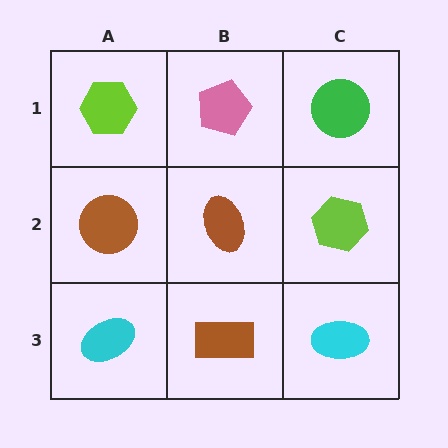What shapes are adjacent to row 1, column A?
A brown circle (row 2, column A), a pink pentagon (row 1, column B).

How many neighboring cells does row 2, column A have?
3.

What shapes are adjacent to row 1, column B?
A brown ellipse (row 2, column B), a lime hexagon (row 1, column A), a green circle (row 1, column C).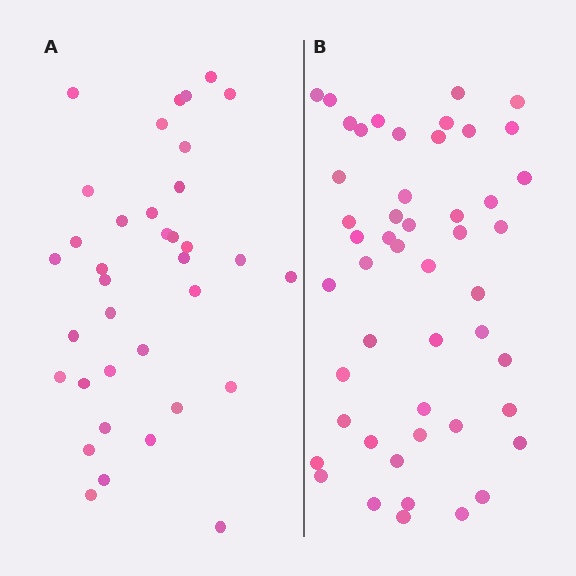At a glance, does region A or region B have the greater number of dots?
Region B (the right region) has more dots.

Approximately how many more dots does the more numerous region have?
Region B has approximately 15 more dots than region A.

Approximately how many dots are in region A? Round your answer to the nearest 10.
About 40 dots. (The exact count is 36, which rounds to 40.)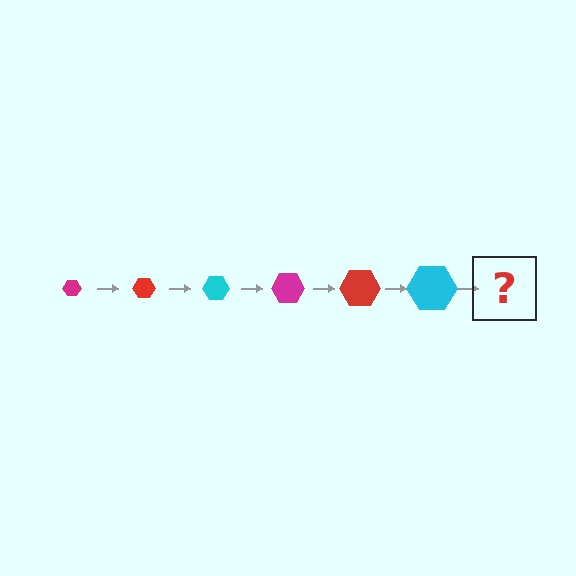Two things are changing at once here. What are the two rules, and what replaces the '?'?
The two rules are that the hexagon grows larger each step and the color cycles through magenta, red, and cyan. The '?' should be a magenta hexagon, larger than the previous one.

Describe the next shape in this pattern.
It should be a magenta hexagon, larger than the previous one.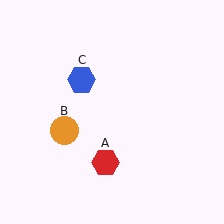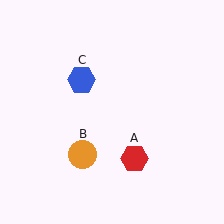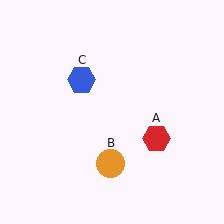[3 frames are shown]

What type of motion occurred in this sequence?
The red hexagon (object A), orange circle (object B) rotated counterclockwise around the center of the scene.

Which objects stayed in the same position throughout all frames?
Blue hexagon (object C) remained stationary.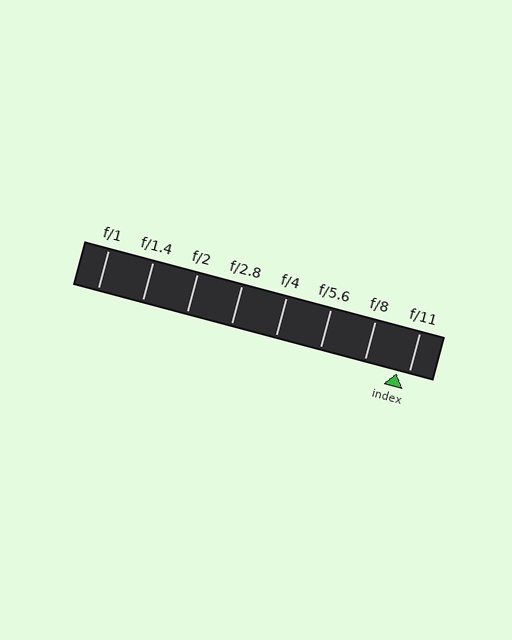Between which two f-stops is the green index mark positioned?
The index mark is between f/8 and f/11.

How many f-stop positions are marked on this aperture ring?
There are 8 f-stop positions marked.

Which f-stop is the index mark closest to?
The index mark is closest to f/11.